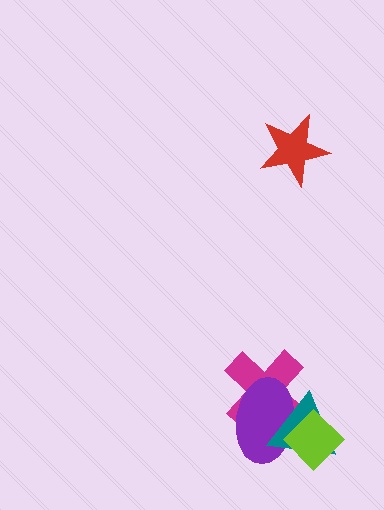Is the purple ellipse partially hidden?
Yes, it is partially covered by another shape.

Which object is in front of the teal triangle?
The lime diamond is in front of the teal triangle.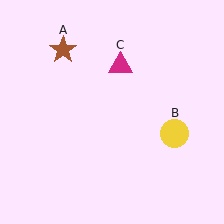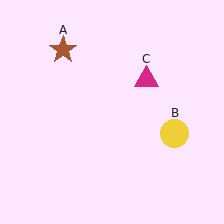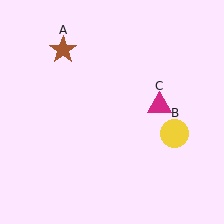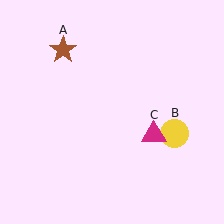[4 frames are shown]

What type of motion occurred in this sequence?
The magenta triangle (object C) rotated clockwise around the center of the scene.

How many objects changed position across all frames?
1 object changed position: magenta triangle (object C).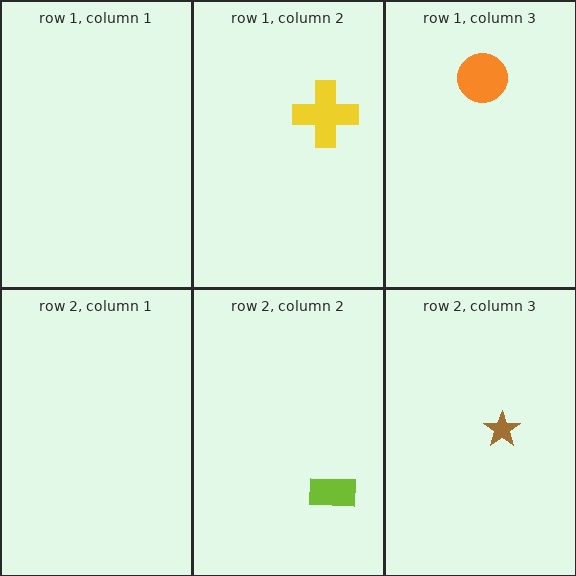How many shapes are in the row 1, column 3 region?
1.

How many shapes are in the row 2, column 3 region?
1.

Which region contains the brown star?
The row 2, column 3 region.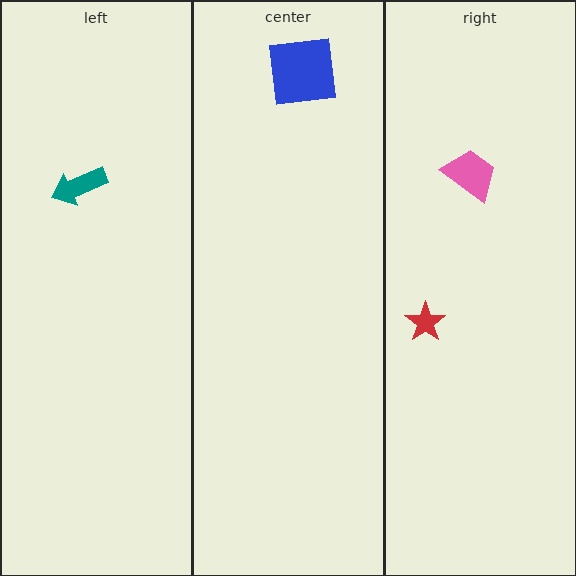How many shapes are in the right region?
2.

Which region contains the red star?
The right region.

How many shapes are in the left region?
1.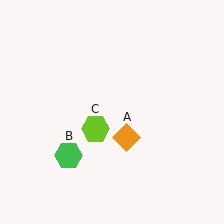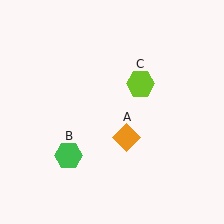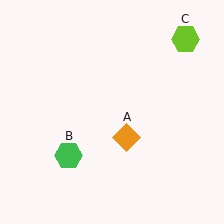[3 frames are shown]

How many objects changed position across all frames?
1 object changed position: lime hexagon (object C).